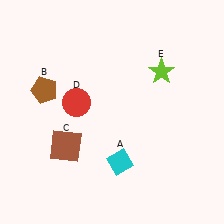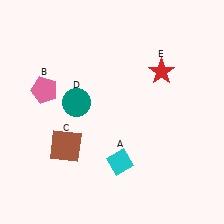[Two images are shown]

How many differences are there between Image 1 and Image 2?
There are 3 differences between the two images.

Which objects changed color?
B changed from brown to pink. D changed from red to teal. E changed from lime to red.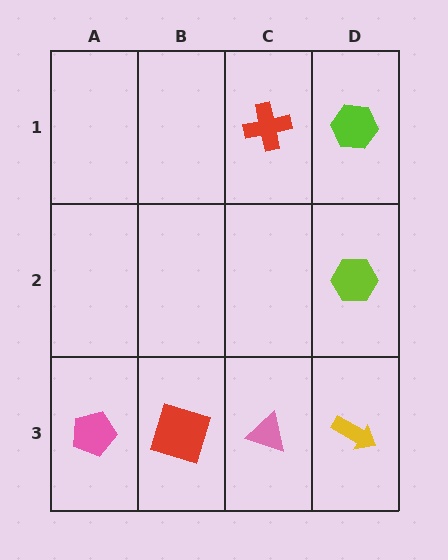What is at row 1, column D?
A lime hexagon.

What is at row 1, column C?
A red cross.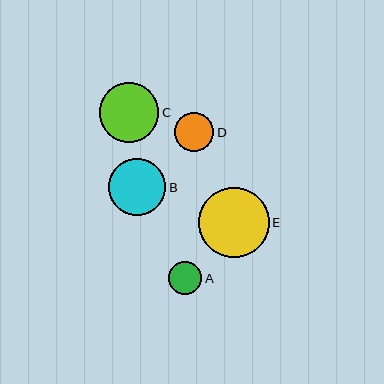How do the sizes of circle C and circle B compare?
Circle C and circle B are approximately the same size.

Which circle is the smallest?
Circle A is the smallest with a size of approximately 33 pixels.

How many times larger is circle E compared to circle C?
Circle E is approximately 1.2 times the size of circle C.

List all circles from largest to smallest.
From largest to smallest: E, C, B, D, A.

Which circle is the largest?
Circle E is the largest with a size of approximately 70 pixels.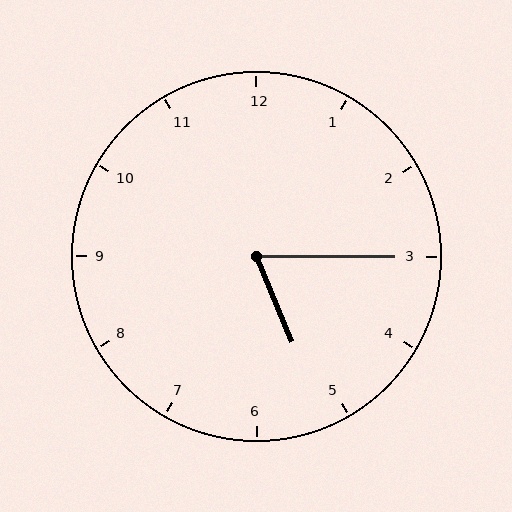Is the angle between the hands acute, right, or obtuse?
It is acute.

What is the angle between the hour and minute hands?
Approximately 68 degrees.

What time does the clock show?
5:15.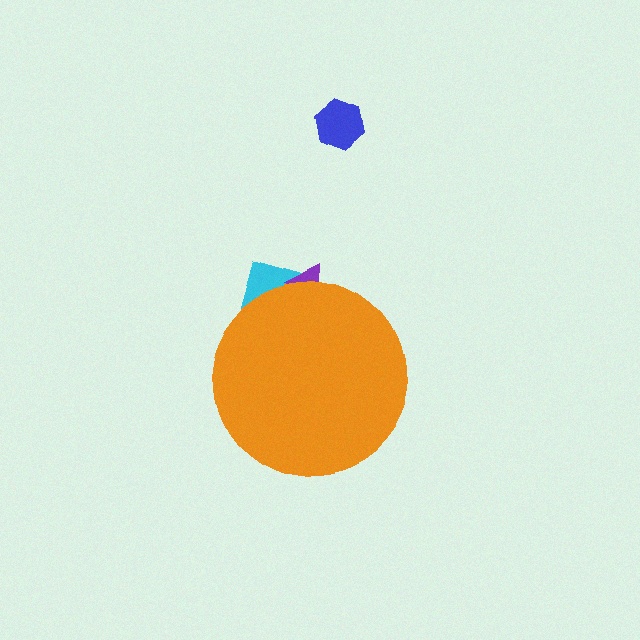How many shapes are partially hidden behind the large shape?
2 shapes are partially hidden.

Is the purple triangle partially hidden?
Yes, the purple triangle is partially hidden behind the orange circle.